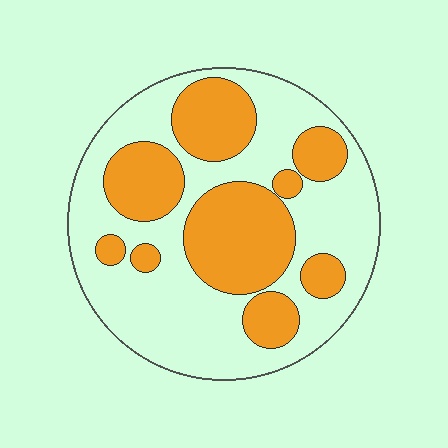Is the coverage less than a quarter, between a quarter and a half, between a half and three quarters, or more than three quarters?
Between a quarter and a half.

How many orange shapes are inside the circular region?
9.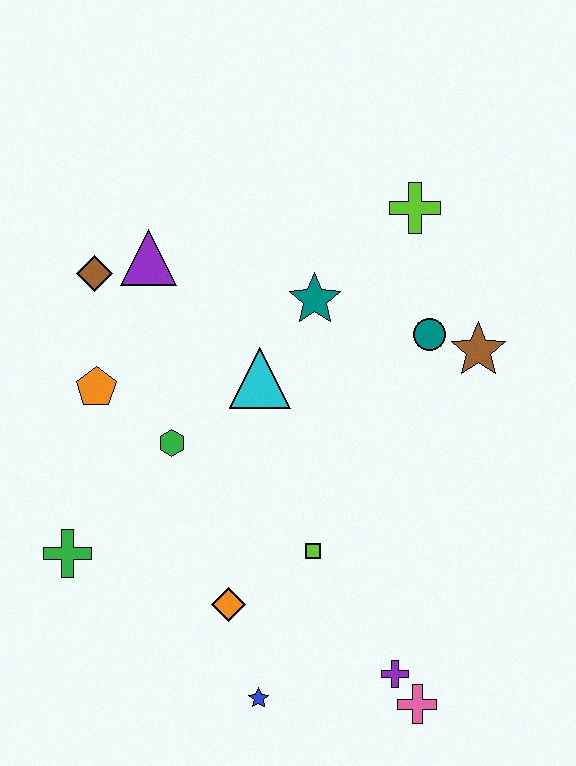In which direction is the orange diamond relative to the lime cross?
The orange diamond is below the lime cross.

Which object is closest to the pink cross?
The purple cross is closest to the pink cross.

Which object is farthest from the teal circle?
The green cross is farthest from the teal circle.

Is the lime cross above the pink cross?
Yes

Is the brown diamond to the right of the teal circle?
No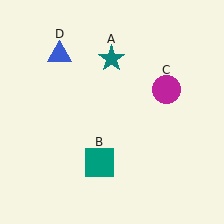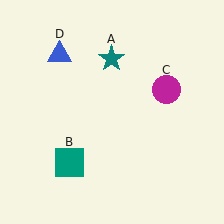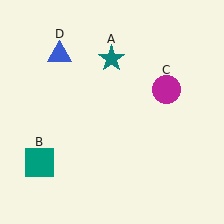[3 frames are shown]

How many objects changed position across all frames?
1 object changed position: teal square (object B).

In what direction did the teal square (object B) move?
The teal square (object B) moved left.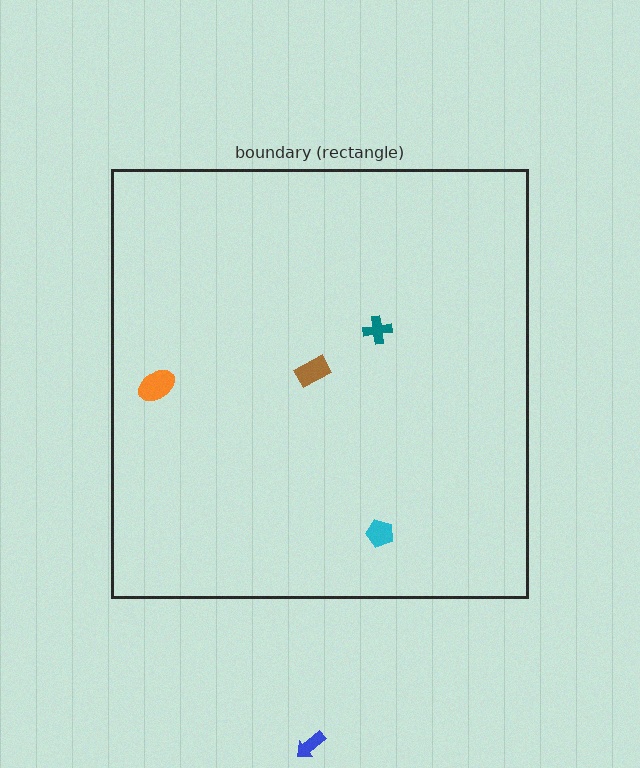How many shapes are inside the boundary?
4 inside, 1 outside.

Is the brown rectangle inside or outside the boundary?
Inside.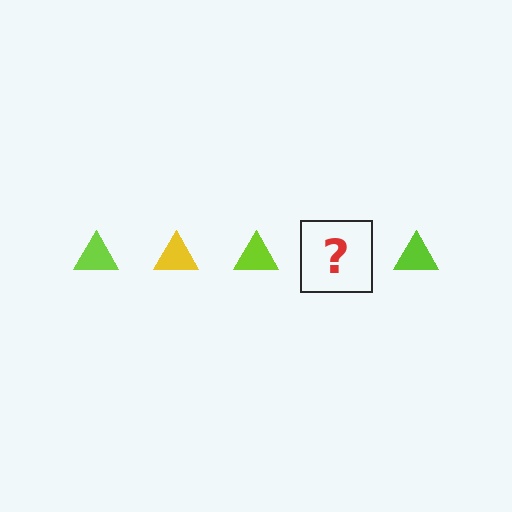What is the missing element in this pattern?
The missing element is a yellow triangle.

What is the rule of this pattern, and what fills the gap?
The rule is that the pattern cycles through lime, yellow triangles. The gap should be filled with a yellow triangle.